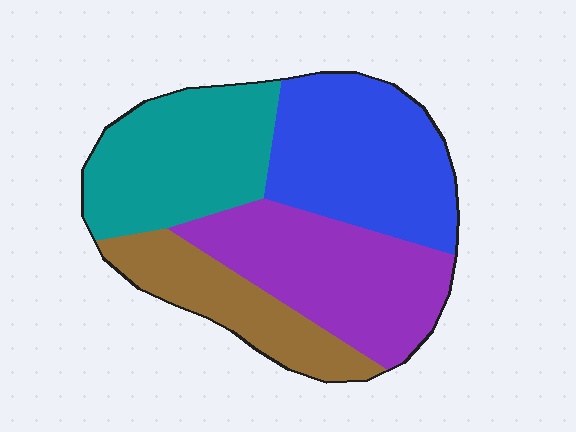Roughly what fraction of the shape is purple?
Purple covers 28% of the shape.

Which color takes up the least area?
Brown, at roughly 15%.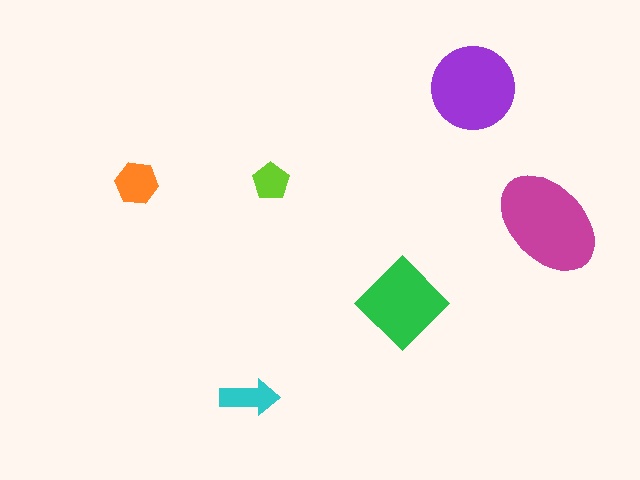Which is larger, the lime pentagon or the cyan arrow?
The cyan arrow.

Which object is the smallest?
The lime pentagon.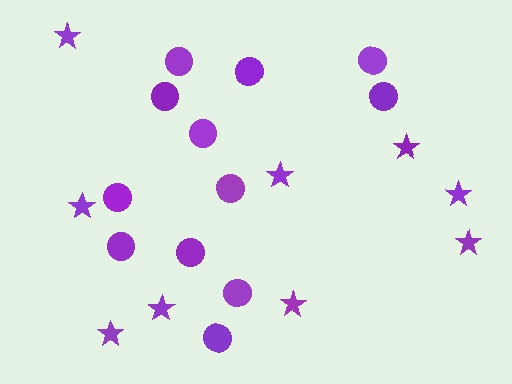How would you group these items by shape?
There are 2 groups: one group of circles (12) and one group of stars (9).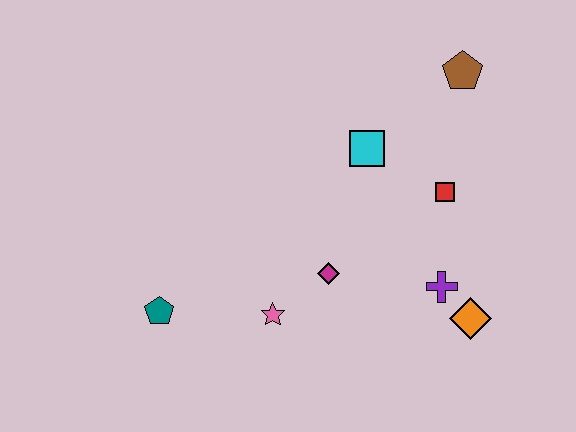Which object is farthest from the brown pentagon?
The teal pentagon is farthest from the brown pentagon.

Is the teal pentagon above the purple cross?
No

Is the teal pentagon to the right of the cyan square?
No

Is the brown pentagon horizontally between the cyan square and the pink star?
No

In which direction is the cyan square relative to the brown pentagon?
The cyan square is to the left of the brown pentagon.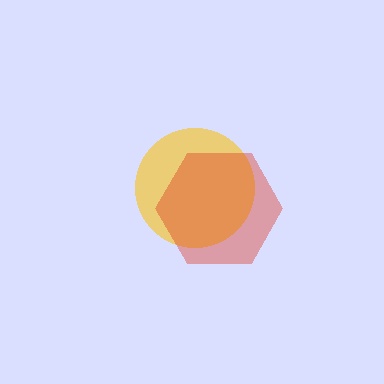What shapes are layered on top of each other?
The layered shapes are: a yellow circle, a red hexagon.